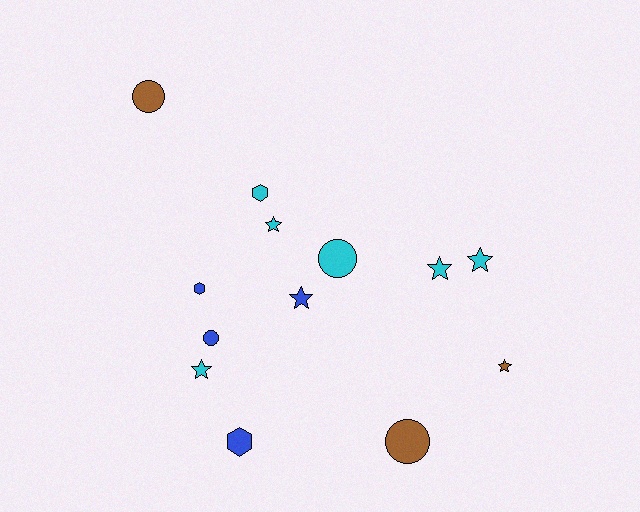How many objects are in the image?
There are 13 objects.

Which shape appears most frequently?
Star, with 6 objects.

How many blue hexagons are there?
There are 2 blue hexagons.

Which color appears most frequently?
Cyan, with 6 objects.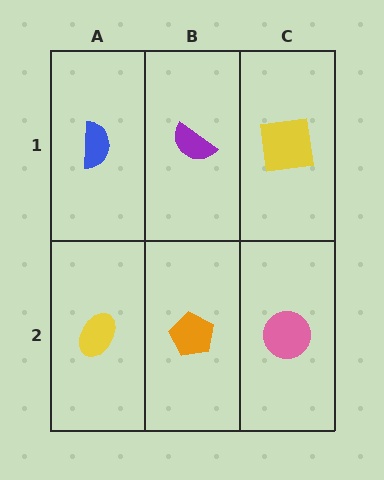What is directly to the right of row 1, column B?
A yellow square.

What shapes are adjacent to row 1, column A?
A yellow ellipse (row 2, column A), a purple semicircle (row 1, column B).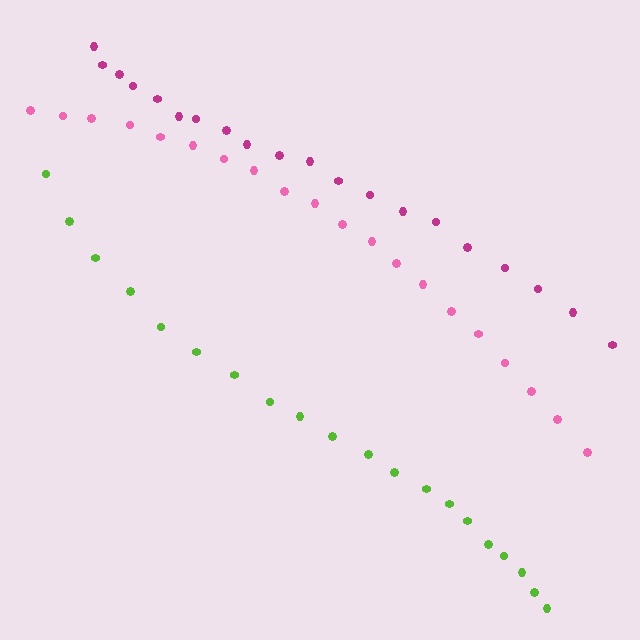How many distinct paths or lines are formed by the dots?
There are 3 distinct paths.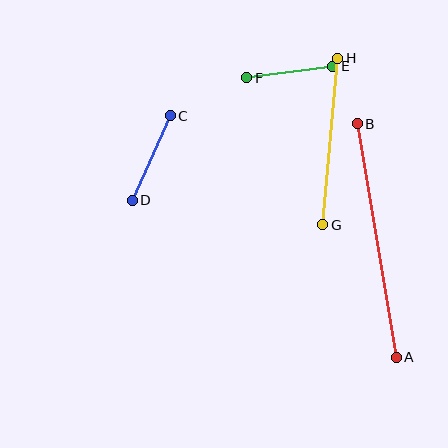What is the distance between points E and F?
The distance is approximately 87 pixels.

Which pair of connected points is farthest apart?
Points A and B are farthest apart.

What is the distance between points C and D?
The distance is approximately 93 pixels.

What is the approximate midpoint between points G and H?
The midpoint is at approximately (330, 142) pixels.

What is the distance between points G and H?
The distance is approximately 167 pixels.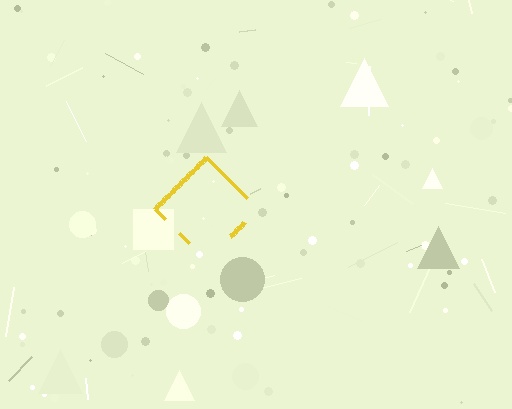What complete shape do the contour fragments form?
The contour fragments form a diamond.